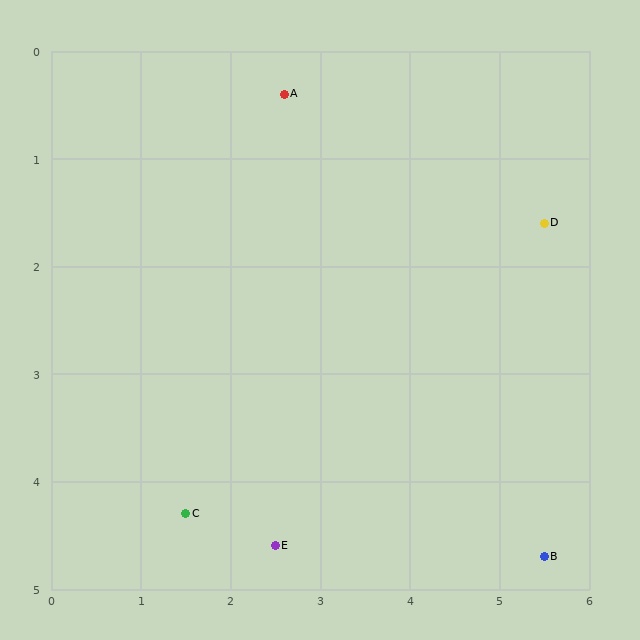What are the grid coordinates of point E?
Point E is at approximately (2.5, 4.6).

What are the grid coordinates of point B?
Point B is at approximately (5.5, 4.7).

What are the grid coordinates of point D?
Point D is at approximately (5.5, 1.6).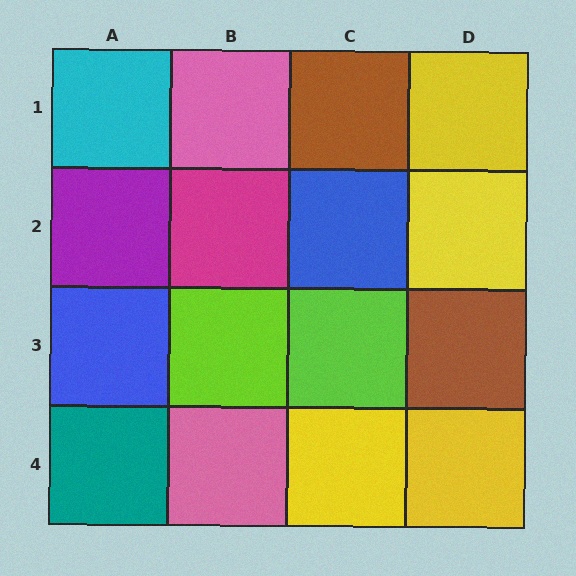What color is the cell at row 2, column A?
Purple.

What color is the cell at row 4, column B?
Pink.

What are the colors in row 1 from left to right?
Cyan, pink, brown, yellow.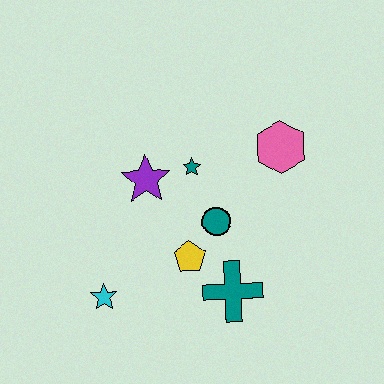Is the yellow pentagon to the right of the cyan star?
Yes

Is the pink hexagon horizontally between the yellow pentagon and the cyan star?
No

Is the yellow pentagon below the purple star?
Yes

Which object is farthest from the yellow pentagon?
The pink hexagon is farthest from the yellow pentagon.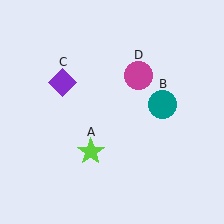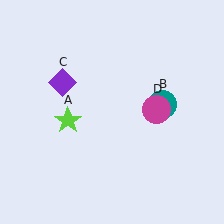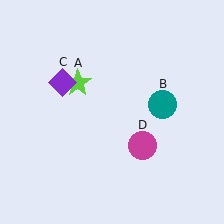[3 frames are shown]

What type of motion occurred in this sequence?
The lime star (object A), magenta circle (object D) rotated clockwise around the center of the scene.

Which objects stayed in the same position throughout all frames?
Teal circle (object B) and purple diamond (object C) remained stationary.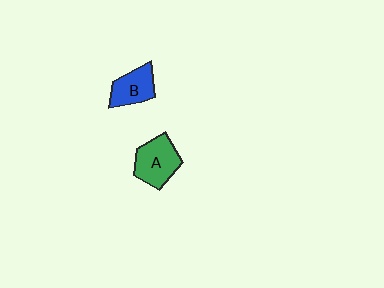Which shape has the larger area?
Shape A (green).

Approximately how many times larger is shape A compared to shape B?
Approximately 1.3 times.